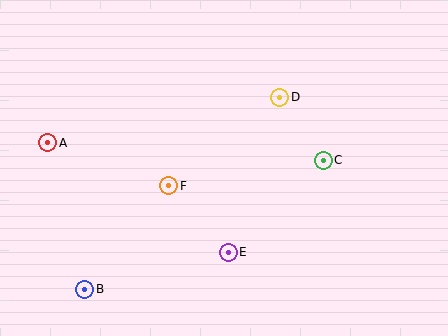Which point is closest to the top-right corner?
Point D is closest to the top-right corner.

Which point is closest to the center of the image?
Point F at (169, 186) is closest to the center.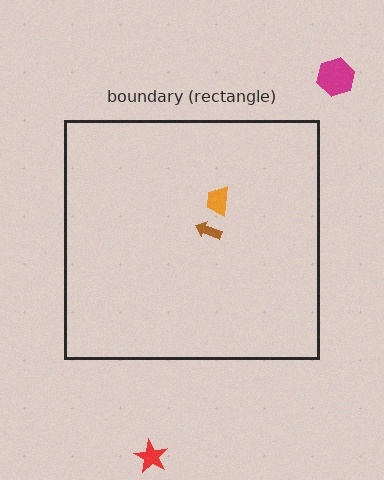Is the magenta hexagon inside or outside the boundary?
Outside.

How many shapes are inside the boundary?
2 inside, 2 outside.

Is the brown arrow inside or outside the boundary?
Inside.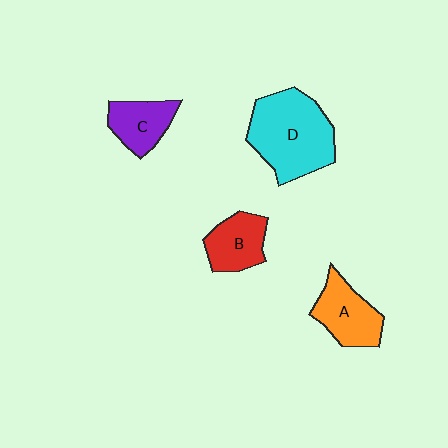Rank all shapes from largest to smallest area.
From largest to smallest: D (cyan), A (orange), B (red), C (purple).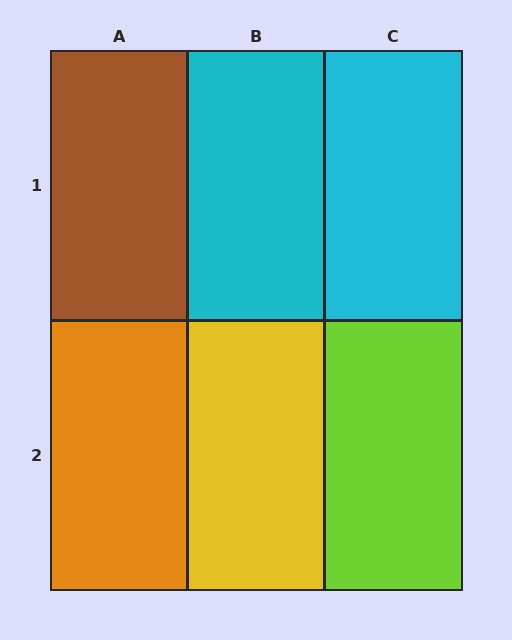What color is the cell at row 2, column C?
Lime.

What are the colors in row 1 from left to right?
Brown, cyan, cyan.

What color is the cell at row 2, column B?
Yellow.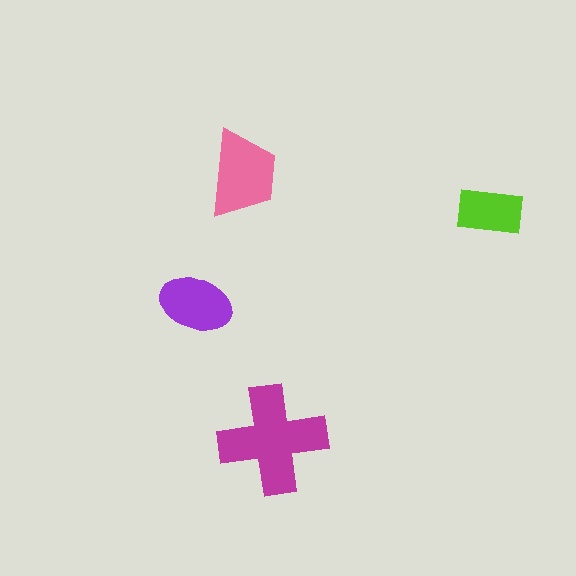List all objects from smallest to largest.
The lime rectangle, the purple ellipse, the pink trapezoid, the magenta cross.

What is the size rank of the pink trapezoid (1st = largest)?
2nd.